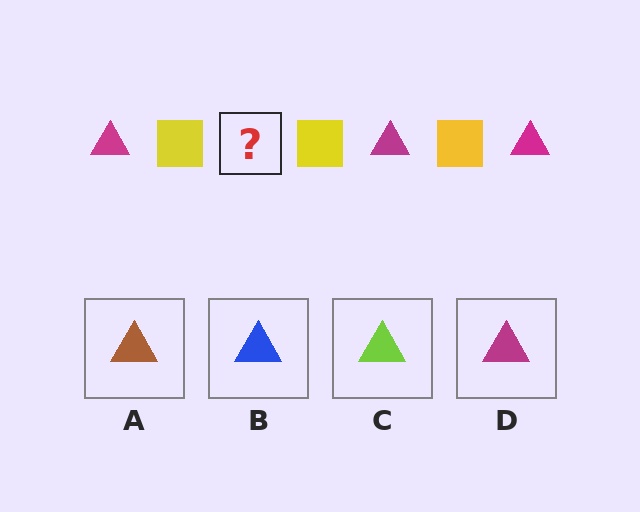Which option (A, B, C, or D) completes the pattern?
D.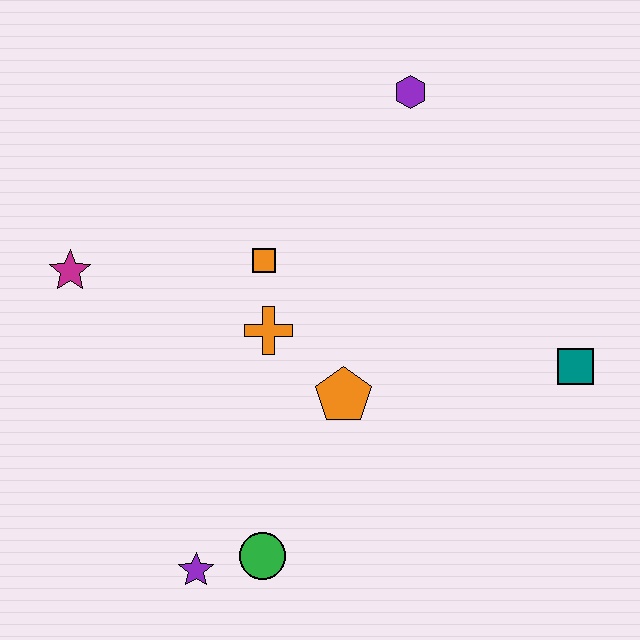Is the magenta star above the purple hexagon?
No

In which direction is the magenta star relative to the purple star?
The magenta star is above the purple star.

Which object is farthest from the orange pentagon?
The purple hexagon is farthest from the orange pentagon.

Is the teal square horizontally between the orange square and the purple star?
No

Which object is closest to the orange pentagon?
The orange cross is closest to the orange pentagon.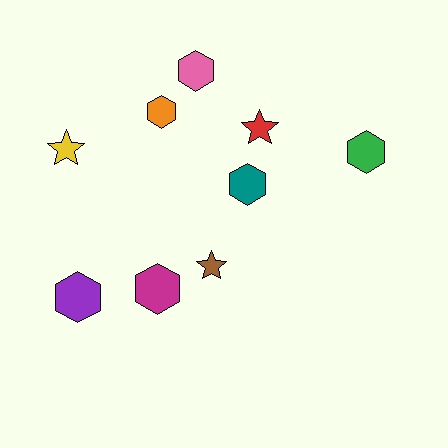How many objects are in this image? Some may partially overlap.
There are 9 objects.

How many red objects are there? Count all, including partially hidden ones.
There is 1 red object.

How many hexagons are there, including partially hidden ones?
There are 6 hexagons.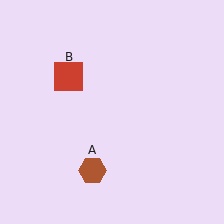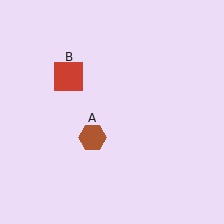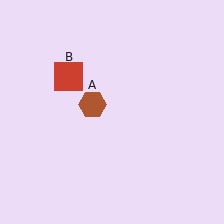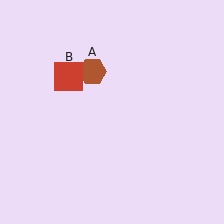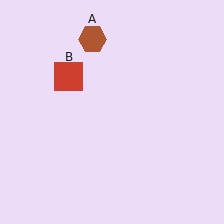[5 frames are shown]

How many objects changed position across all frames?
1 object changed position: brown hexagon (object A).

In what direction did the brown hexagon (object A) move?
The brown hexagon (object A) moved up.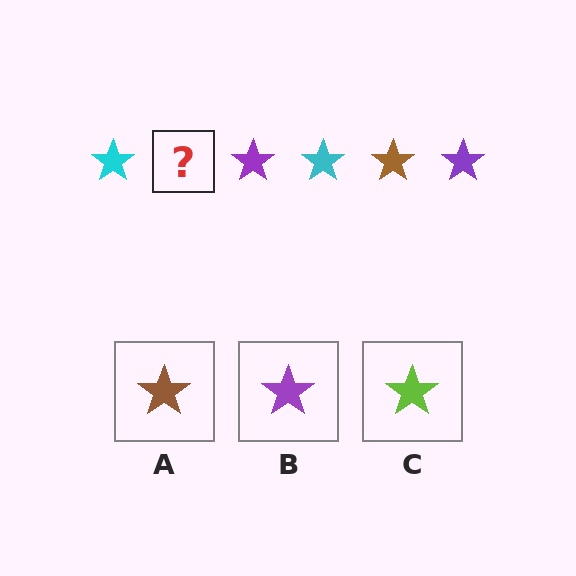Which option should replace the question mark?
Option A.